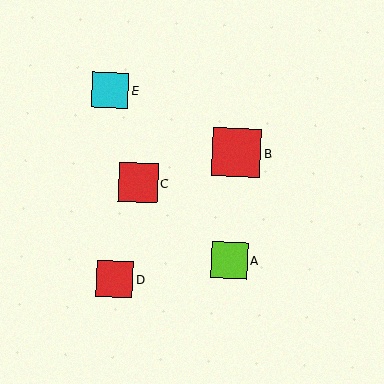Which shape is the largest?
The red square (labeled B) is the largest.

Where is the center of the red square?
The center of the red square is at (115, 279).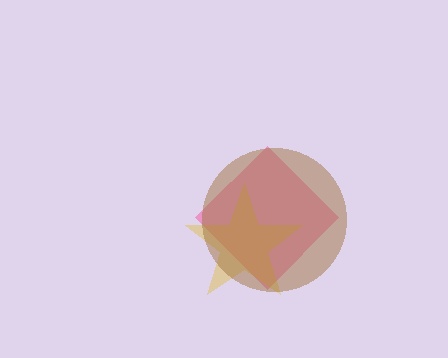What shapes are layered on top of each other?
The layered shapes are: a pink diamond, a yellow star, a brown circle.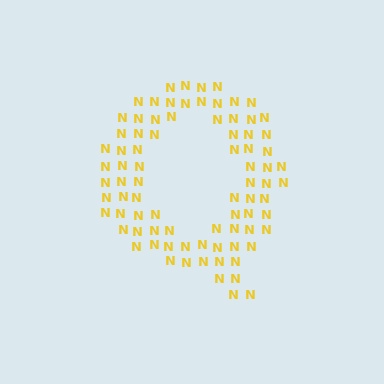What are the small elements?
The small elements are letter N's.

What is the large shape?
The large shape is the letter Q.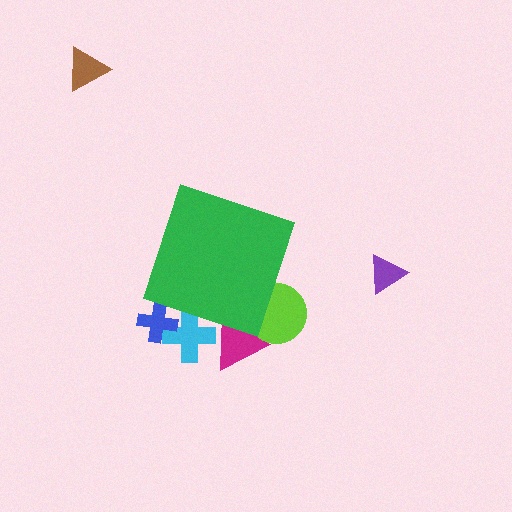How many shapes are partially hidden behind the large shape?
4 shapes are partially hidden.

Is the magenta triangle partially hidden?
Yes, the magenta triangle is partially hidden behind the green diamond.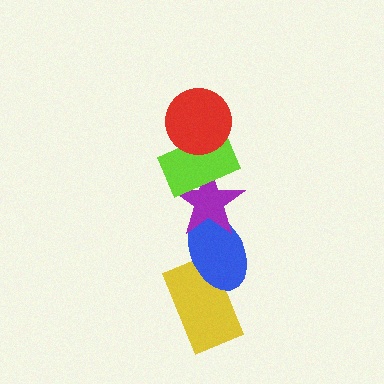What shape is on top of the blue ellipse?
The purple star is on top of the blue ellipse.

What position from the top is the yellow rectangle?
The yellow rectangle is 5th from the top.